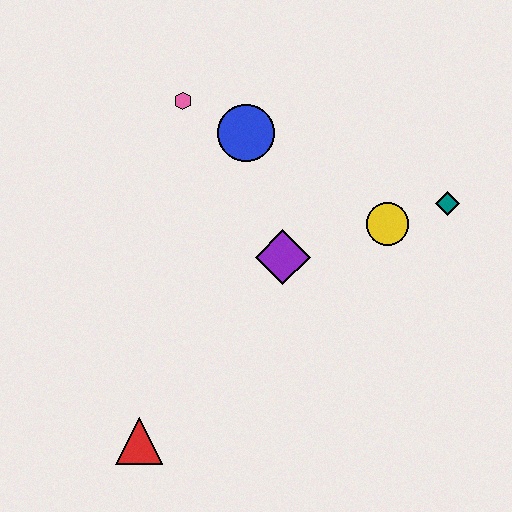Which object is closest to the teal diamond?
The yellow circle is closest to the teal diamond.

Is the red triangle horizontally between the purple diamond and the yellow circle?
No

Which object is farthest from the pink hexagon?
The red triangle is farthest from the pink hexagon.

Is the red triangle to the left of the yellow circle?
Yes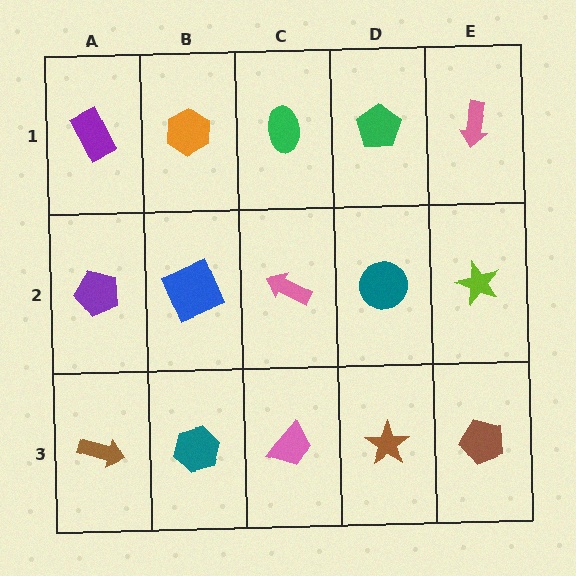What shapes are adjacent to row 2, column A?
A purple rectangle (row 1, column A), a brown arrow (row 3, column A), a blue square (row 2, column B).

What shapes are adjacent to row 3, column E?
A lime star (row 2, column E), a brown star (row 3, column D).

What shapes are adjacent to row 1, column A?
A purple pentagon (row 2, column A), an orange hexagon (row 1, column B).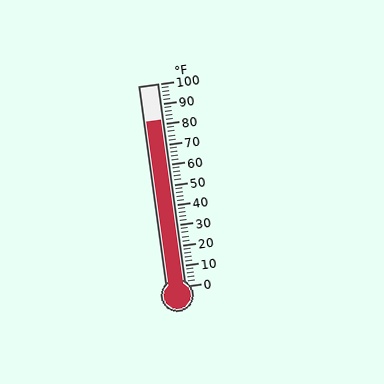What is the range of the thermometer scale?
The thermometer scale ranges from 0°F to 100°F.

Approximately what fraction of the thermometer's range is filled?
The thermometer is filled to approximately 80% of its range.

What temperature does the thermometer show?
The thermometer shows approximately 82°F.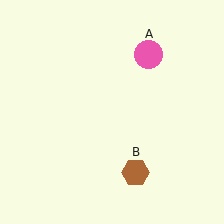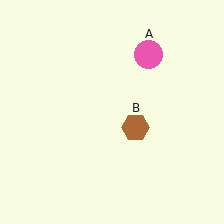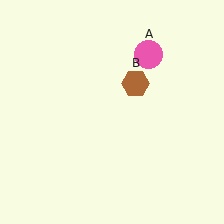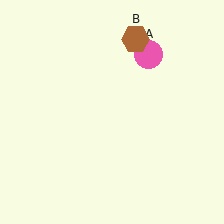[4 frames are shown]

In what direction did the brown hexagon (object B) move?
The brown hexagon (object B) moved up.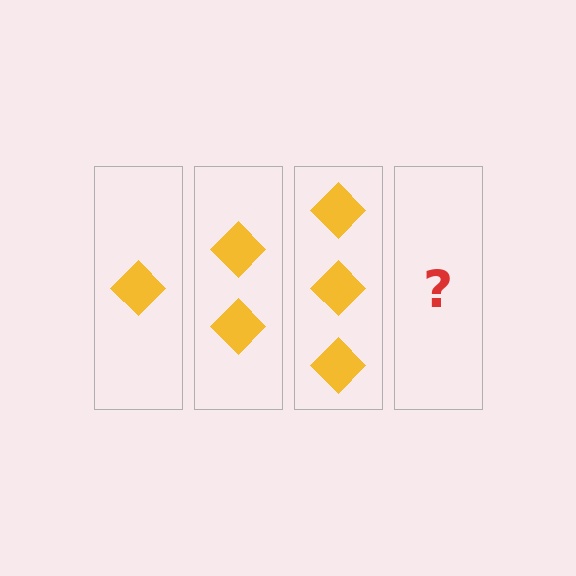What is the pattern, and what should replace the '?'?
The pattern is that each step adds one more diamond. The '?' should be 4 diamonds.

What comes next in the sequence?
The next element should be 4 diamonds.